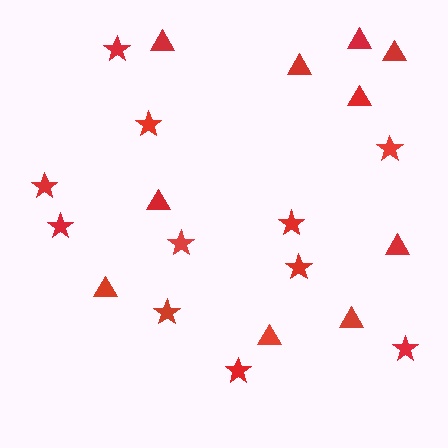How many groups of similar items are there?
There are 2 groups: one group of stars (11) and one group of triangles (10).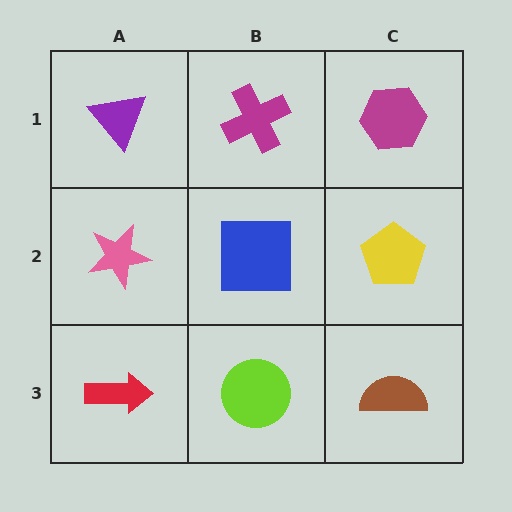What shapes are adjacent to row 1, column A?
A pink star (row 2, column A), a magenta cross (row 1, column B).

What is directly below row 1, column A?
A pink star.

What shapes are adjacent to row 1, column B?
A blue square (row 2, column B), a purple triangle (row 1, column A), a magenta hexagon (row 1, column C).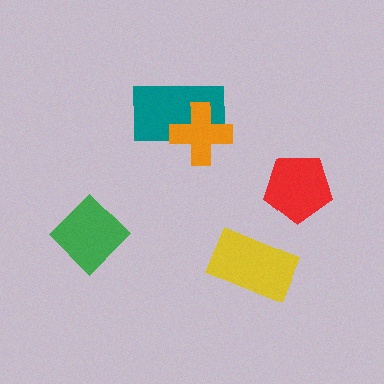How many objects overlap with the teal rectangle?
1 object overlaps with the teal rectangle.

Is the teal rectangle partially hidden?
Yes, it is partially covered by another shape.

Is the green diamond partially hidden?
No, no other shape covers it.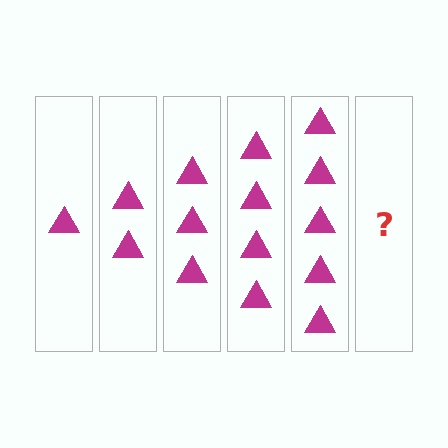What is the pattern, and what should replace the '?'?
The pattern is that each step adds one more triangle. The '?' should be 6 triangles.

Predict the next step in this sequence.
The next step is 6 triangles.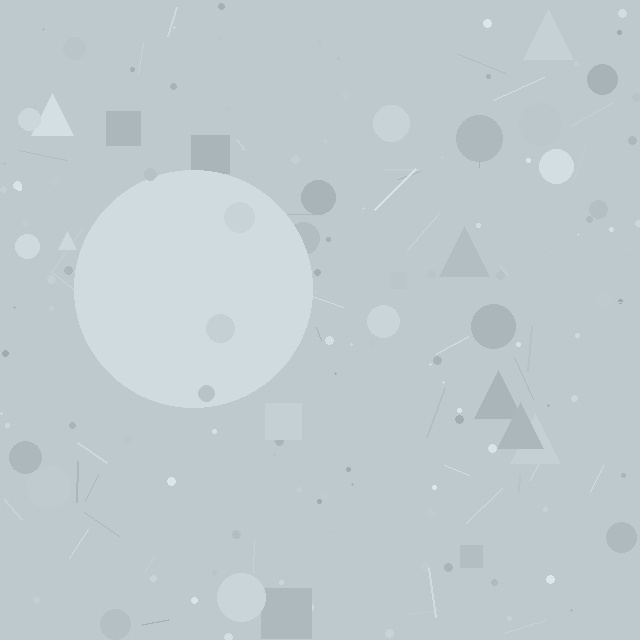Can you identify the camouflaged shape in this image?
The camouflaged shape is a circle.